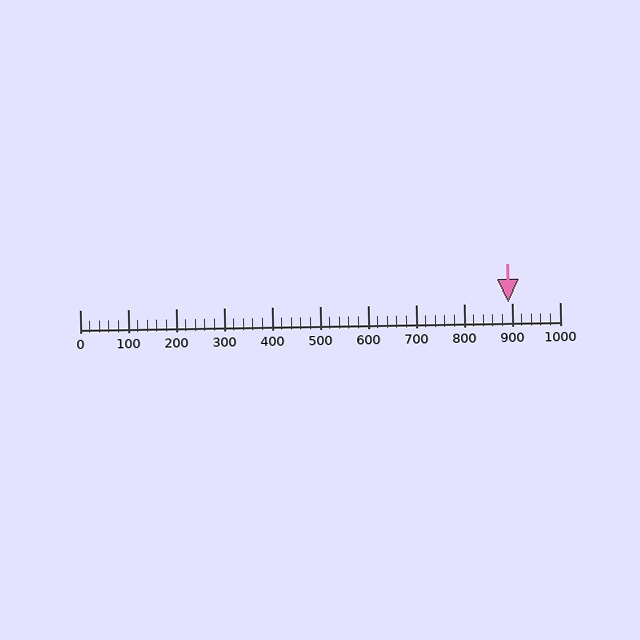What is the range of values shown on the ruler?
The ruler shows values from 0 to 1000.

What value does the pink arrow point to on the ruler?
The pink arrow points to approximately 893.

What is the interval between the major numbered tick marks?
The major tick marks are spaced 100 units apart.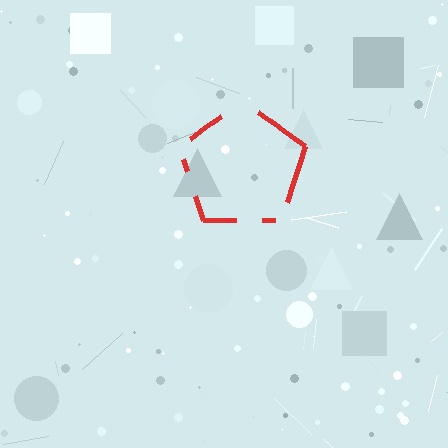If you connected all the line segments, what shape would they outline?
They would outline a pentagon.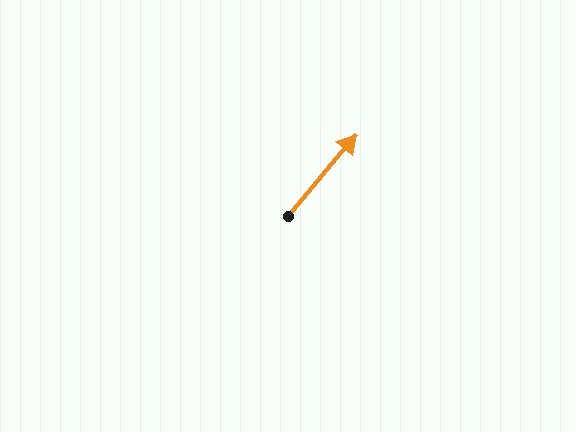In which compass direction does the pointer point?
Northeast.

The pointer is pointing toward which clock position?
Roughly 1 o'clock.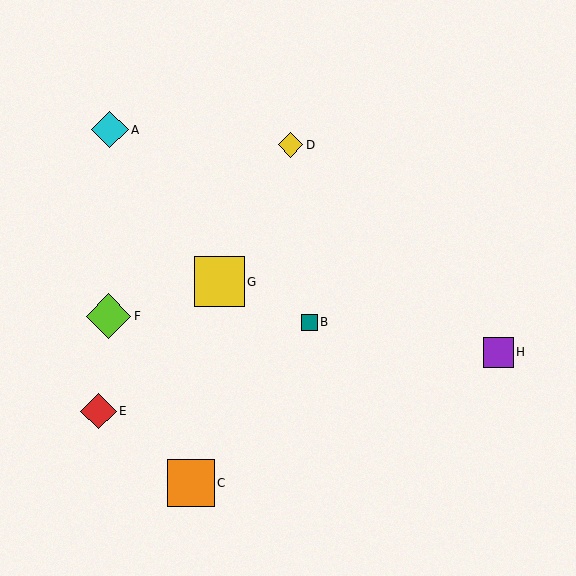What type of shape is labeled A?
Shape A is a cyan diamond.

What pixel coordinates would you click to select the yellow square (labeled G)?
Click at (219, 282) to select the yellow square G.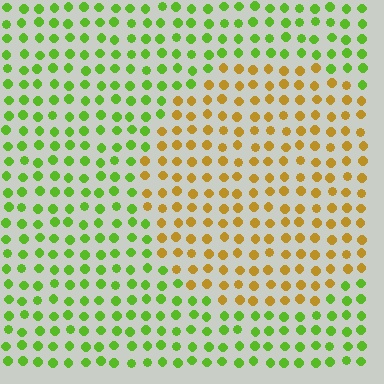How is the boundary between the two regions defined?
The boundary is defined purely by a slight shift in hue (about 57 degrees). Spacing, size, and orientation are identical on both sides.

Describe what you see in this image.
The image is filled with small lime elements in a uniform arrangement. A circle-shaped region is visible where the elements are tinted to a slightly different hue, forming a subtle color boundary.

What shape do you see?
I see a circle.